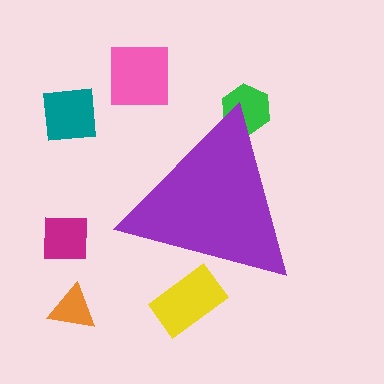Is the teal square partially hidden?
No, the teal square is fully visible.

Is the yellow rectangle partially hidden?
Yes, the yellow rectangle is partially hidden behind the purple triangle.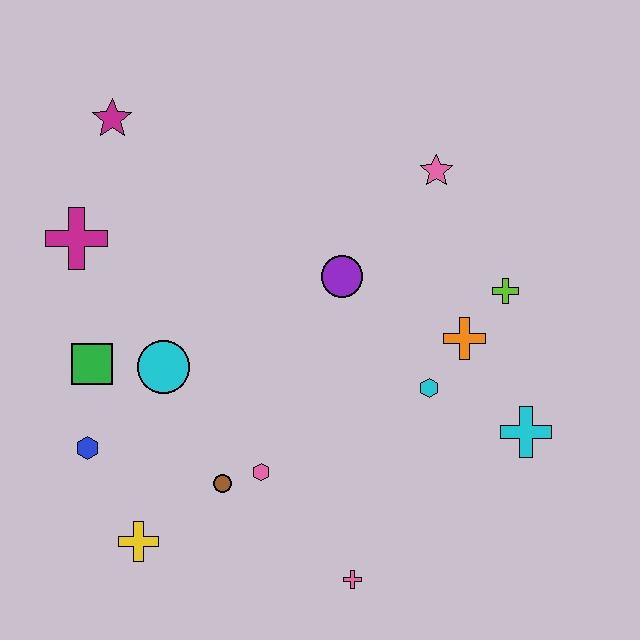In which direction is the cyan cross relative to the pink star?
The cyan cross is below the pink star.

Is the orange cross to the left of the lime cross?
Yes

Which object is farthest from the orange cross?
The magenta star is farthest from the orange cross.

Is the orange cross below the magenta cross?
Yes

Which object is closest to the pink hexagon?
The brown circle is closest to the pink hexagon.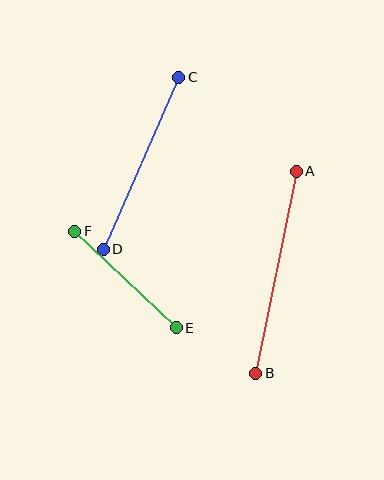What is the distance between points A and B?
The distance is approximately 206 pixels.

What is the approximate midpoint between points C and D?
The midpoint is at approximately (141, 163) pixels.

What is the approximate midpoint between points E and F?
The midpoint is at approximately (125, 279) pixels.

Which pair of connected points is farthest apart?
Points A and B are farthest apart.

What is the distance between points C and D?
The distance is approximately 188 pixels.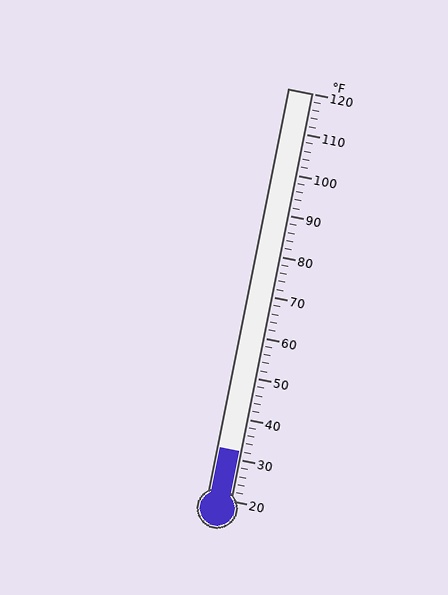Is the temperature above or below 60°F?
The temperature is below 60°F.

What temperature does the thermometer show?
The thermometer shows approximately 32°F.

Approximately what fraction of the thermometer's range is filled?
The thermometer is filled to approximately 10% of its range.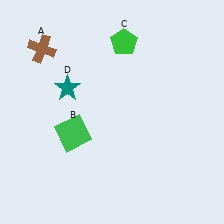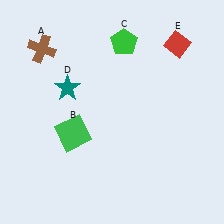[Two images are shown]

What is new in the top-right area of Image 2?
A red diamond (E) was added in the top-right area of Image 2.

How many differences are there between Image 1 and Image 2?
There is 1 difference between the two images.